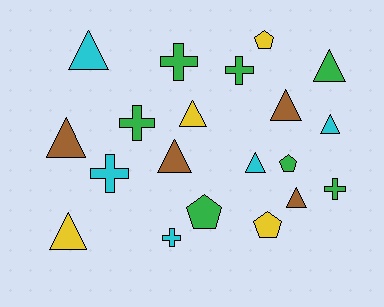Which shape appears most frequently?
Triangle, with 10 objects.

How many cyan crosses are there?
There are 2 cyan crosses.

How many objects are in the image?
There are 20 objects.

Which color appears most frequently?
Green, with 7 objects.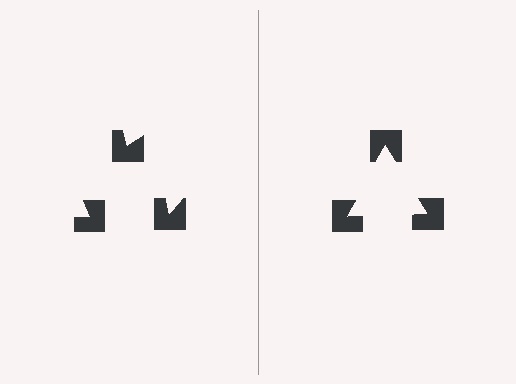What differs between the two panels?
The notched squares are positioned identically on both sides; only the wedge orientations differ. On the right they align to a triangle; on the left they are misaligned.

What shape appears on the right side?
An illusory triangle.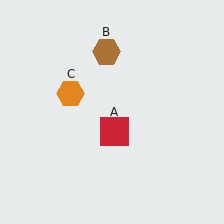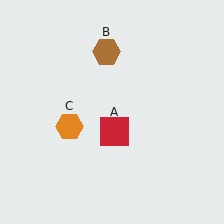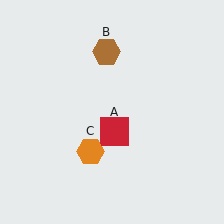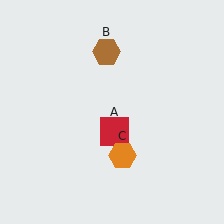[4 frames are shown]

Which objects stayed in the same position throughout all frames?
Red square (object A) and brown hexagon (object B) remained stationary.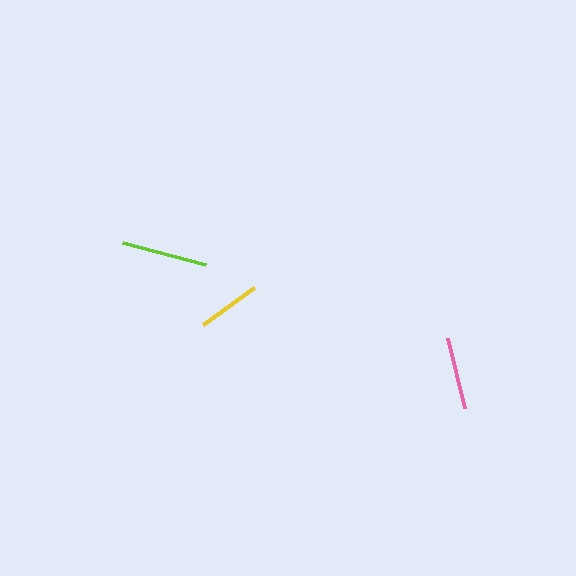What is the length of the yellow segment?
The yellow segment is approximately 63 pixels long.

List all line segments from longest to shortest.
From longest to shortest: lime, pink, yellow.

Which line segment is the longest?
The lime line is the longest at approximately 86 pixels.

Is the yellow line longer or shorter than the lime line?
The lime line is longer than the yellow line.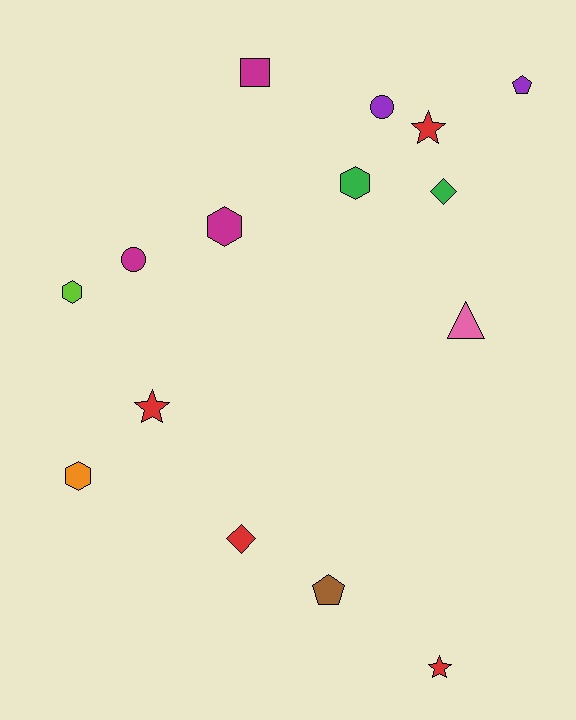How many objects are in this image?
There are 15 objects.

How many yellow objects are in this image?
There are no yellow objects.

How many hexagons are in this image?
There are 4 hexagons.